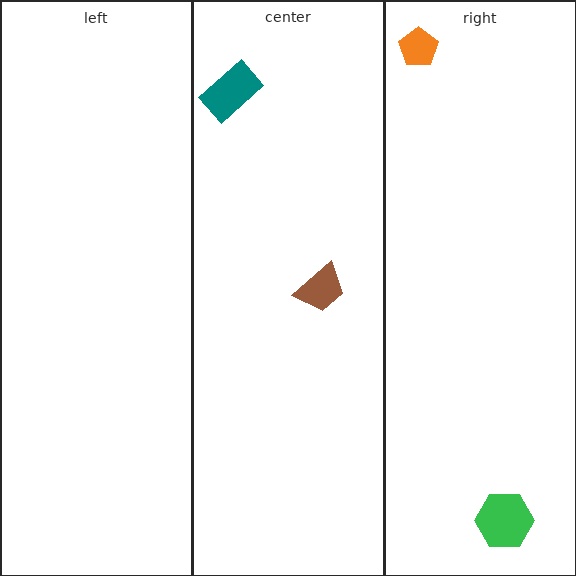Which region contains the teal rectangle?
The center region.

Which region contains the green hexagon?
The right region.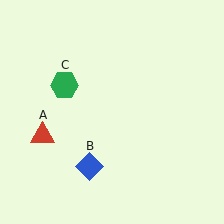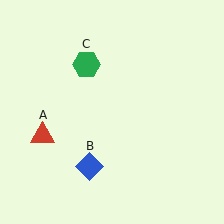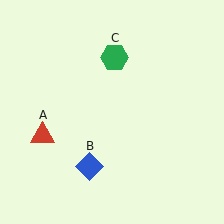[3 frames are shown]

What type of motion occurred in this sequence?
The green hexagon (object C) rotated clockwise around the center of the scene.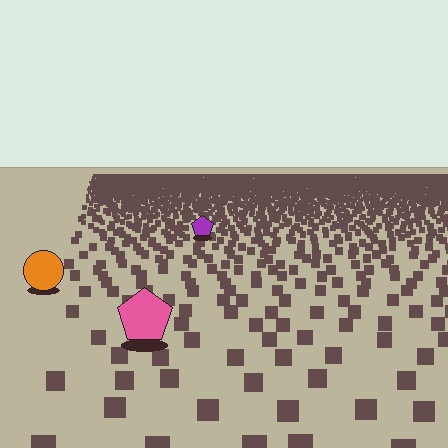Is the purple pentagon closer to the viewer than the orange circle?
No. The orange circle is closer — you can tell from the texture gradient: the ground texture is coarser near it.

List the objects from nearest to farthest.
From nearest to farthest: the pink pentagon, the orange circle, the purple pentagon.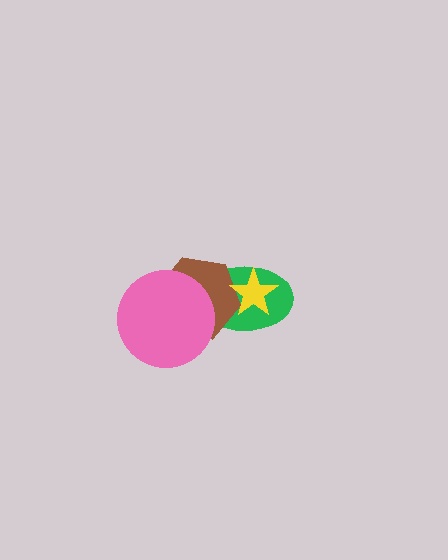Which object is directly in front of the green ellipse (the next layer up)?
The brown hexagon is directly in front of the green ellipse.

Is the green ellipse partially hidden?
Yes, it is partially covered by another shape.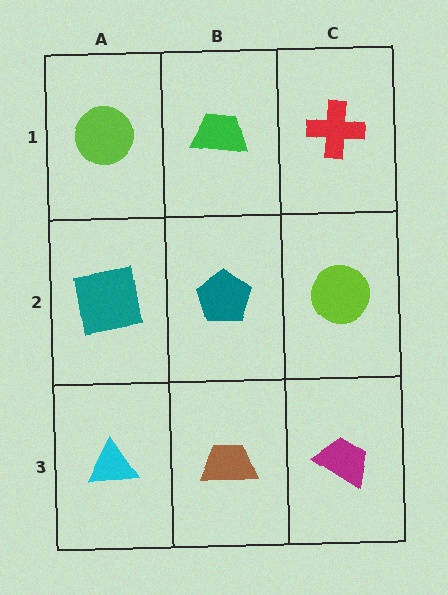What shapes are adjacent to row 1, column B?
A teal pentagon (row 2, column B), a lime circle (row 1, column A), a red cross (row 1, column C).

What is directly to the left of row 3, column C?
A brown trapezoid.